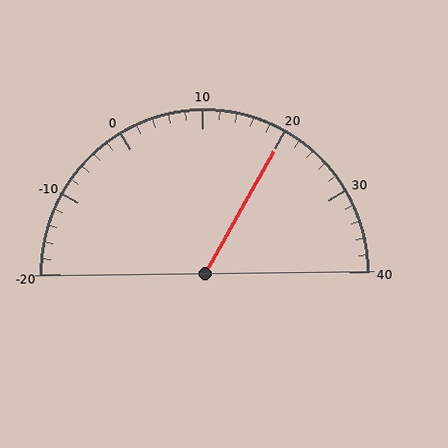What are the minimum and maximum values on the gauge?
The gauge ranges from -20 to 40.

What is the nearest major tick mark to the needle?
The nearest major tick mark is 20.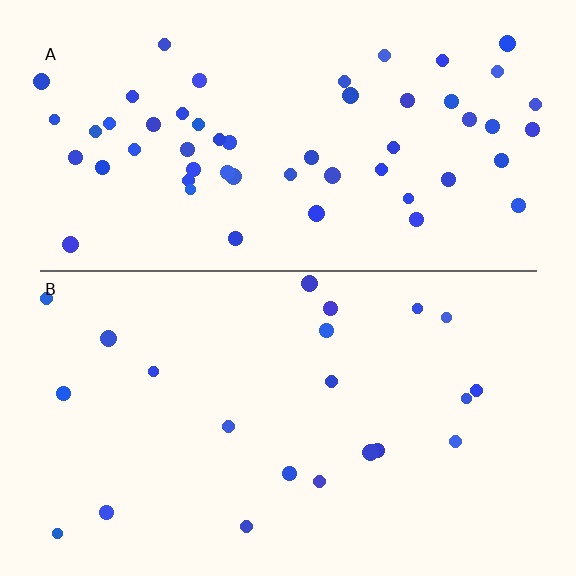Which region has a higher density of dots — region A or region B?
A (the top).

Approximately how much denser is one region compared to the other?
Approximately 2.5× — region A over region B.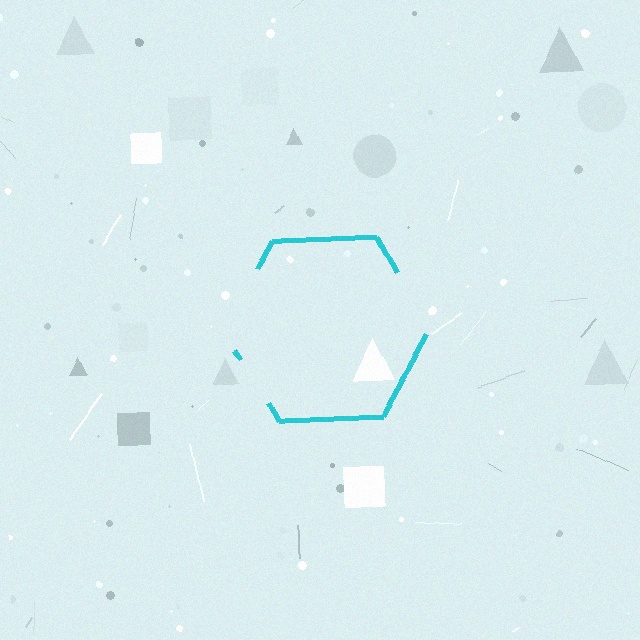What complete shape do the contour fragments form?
The contour fragments form a hexagon.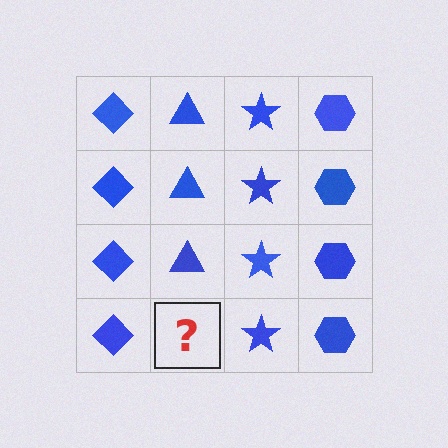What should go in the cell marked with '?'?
The missing cell should contain a blue triangle.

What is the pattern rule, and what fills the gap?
The rule is that each column has a consistent shape. The gap should be filled with a blue triangle.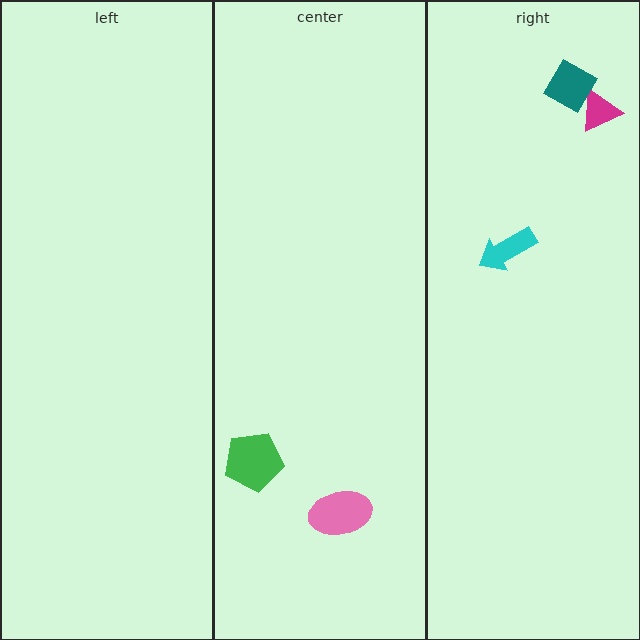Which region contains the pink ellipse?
The center region.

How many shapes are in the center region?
2.